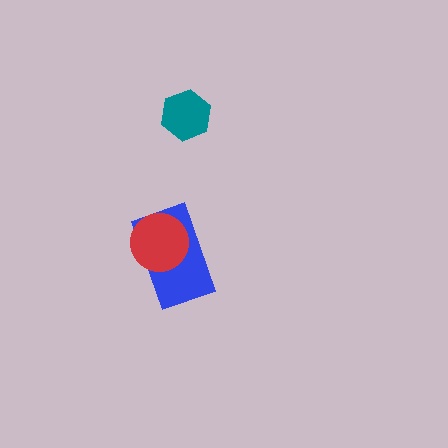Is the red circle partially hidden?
No, no other shape covers it.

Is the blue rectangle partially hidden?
Yes, it is partially covered by another shape.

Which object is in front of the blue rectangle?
The red circle is in front of the blue rectangle.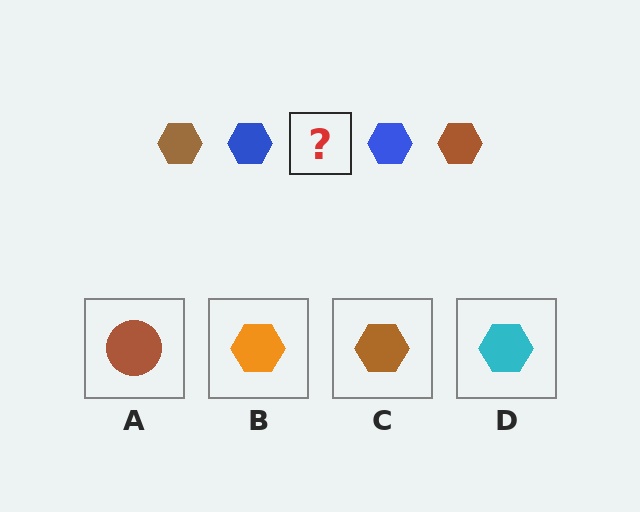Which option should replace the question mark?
Option C.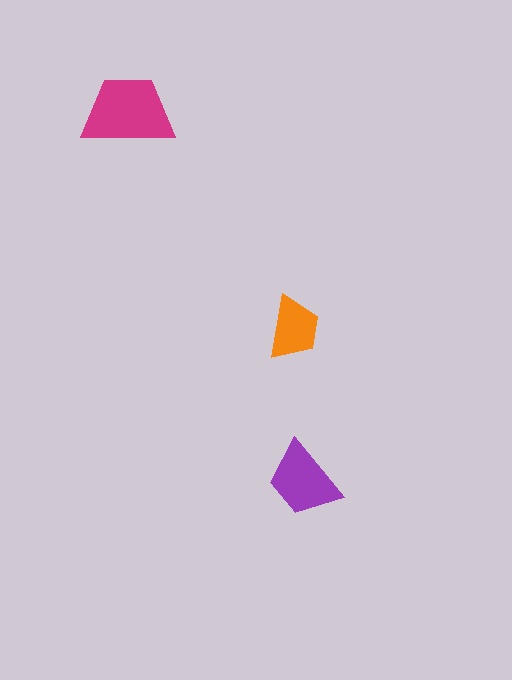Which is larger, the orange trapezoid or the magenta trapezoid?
The magenta one.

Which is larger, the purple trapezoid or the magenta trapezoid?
The magenta one.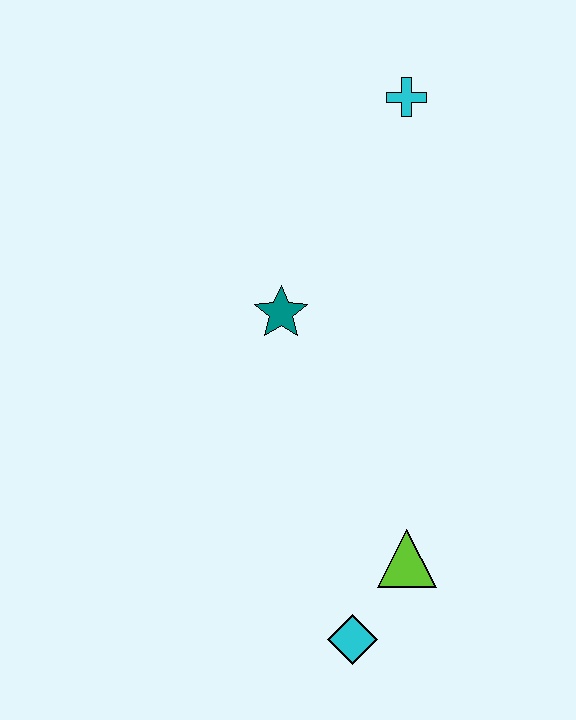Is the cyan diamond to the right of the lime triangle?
No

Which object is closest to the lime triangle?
The cyan diamond is closest to the lime triangle.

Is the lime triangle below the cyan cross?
Yes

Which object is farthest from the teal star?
The cyan diamond is farthest from the teal star.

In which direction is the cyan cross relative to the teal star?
The cyan cross is above the teal star.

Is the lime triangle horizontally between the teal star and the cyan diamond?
No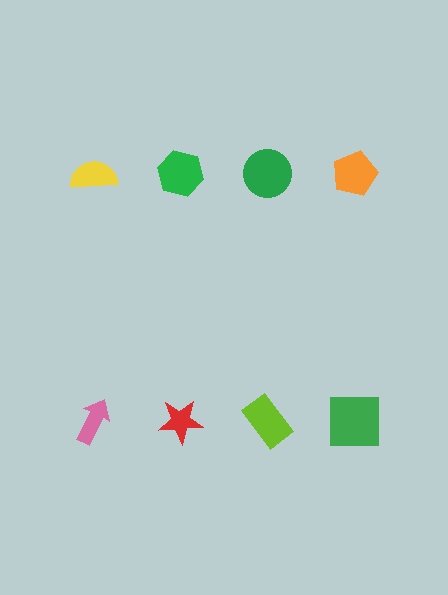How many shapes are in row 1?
4 shapes.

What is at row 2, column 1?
A pink arrow.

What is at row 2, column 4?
A green square.